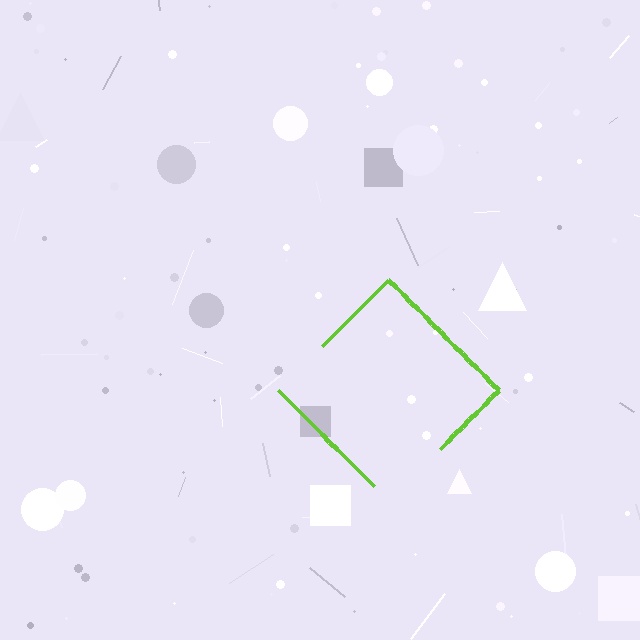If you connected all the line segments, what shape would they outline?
They would outline a diamond.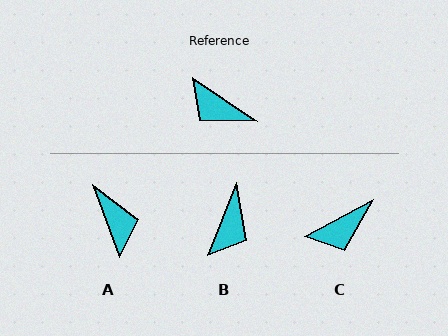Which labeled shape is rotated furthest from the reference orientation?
A, about 144 degrees away.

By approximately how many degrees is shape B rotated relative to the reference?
Approximately 102 degrees counter-clockwise.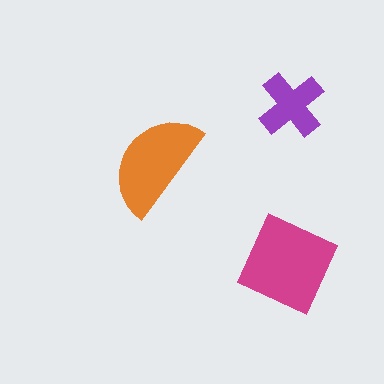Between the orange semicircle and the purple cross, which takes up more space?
The orange semicircle.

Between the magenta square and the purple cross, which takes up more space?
The magenta square.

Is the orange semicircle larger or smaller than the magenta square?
Smaller.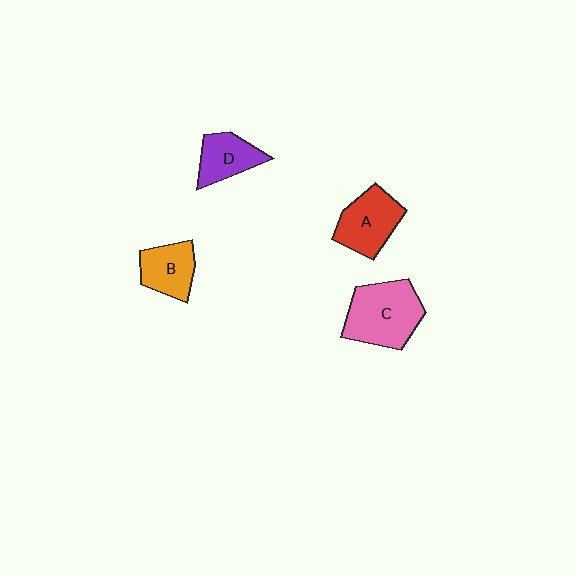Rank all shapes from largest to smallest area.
From largest to smallest: C (pink), A (red), B (orange), D (purple).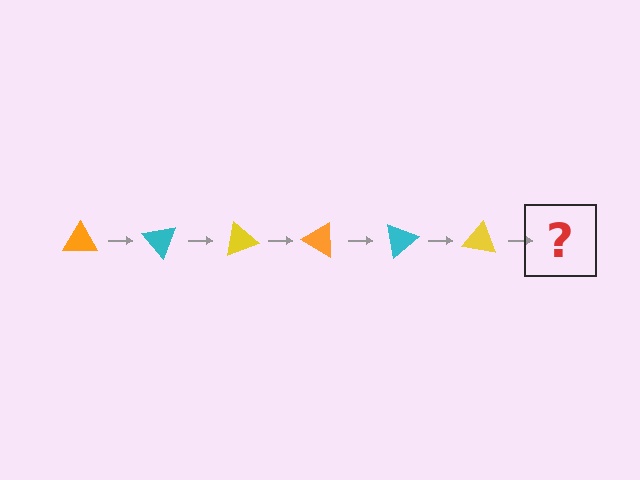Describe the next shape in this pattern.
It should be an orange triangle, rotated 300 degrees from the start.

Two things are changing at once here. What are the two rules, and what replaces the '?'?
The two rules are that it rotates 50 degrees each step and the color cycles through orange, cyan, and yellow. The '?' should be an orange triangle, rotated 300 degrees from the start.